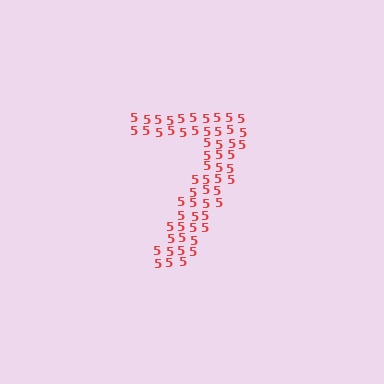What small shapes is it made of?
It is made of small digit 5's.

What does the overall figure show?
The overall figure shows the digit 7.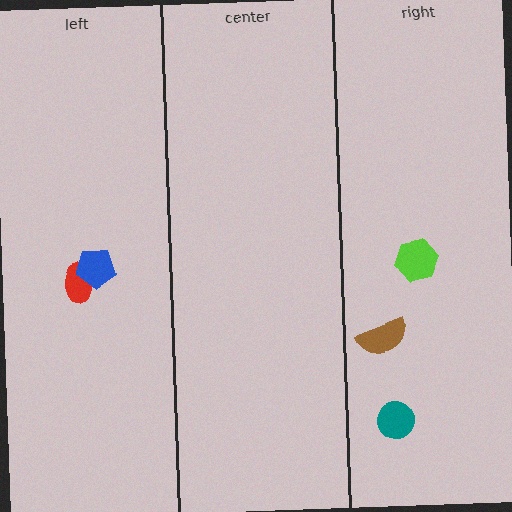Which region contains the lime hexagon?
The right region.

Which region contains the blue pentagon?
The left region.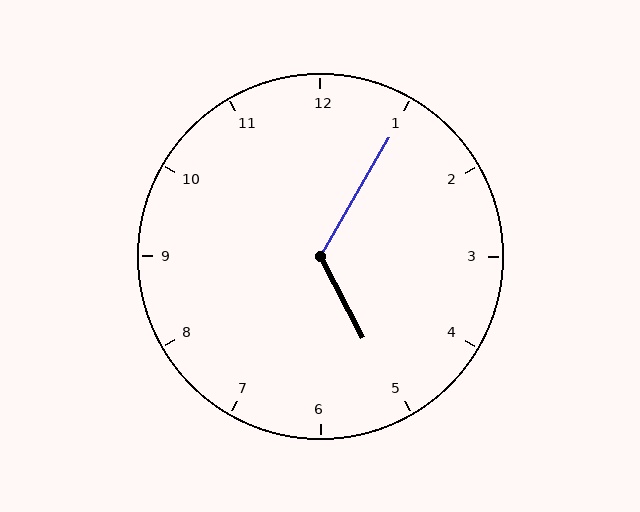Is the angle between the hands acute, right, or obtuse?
It is obtuse.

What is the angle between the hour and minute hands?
Approximately 122 degrees.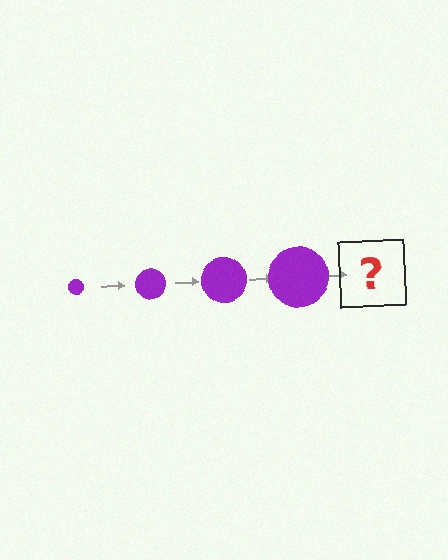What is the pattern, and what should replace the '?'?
The pattern is that the circle gets progressively larger each step. The '?' should be a purple circle, larger than the previous one.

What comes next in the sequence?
The next element should be a purple circle, larger than the previous one.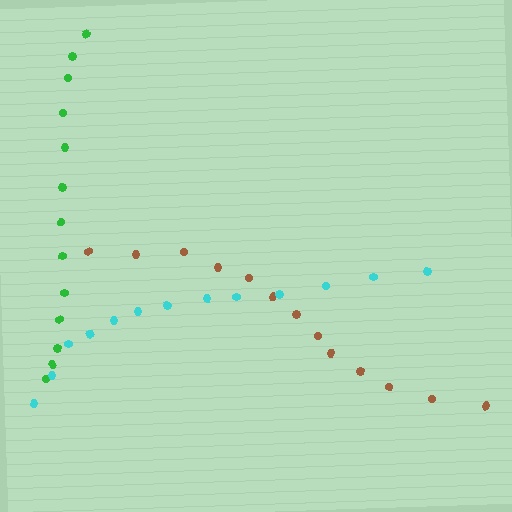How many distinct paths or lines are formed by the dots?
There are 3 distinct paths.